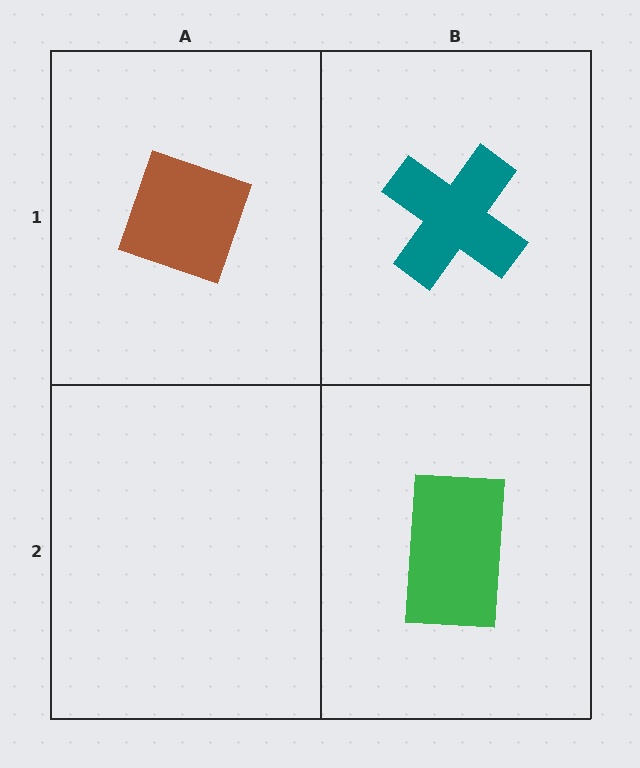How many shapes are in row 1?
2 shapes.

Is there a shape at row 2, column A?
No, that cell is empty.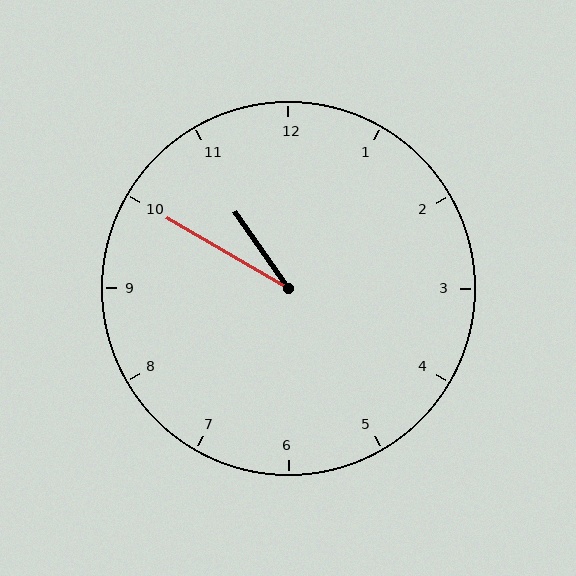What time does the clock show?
10:50.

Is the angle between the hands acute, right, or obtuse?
It is acute.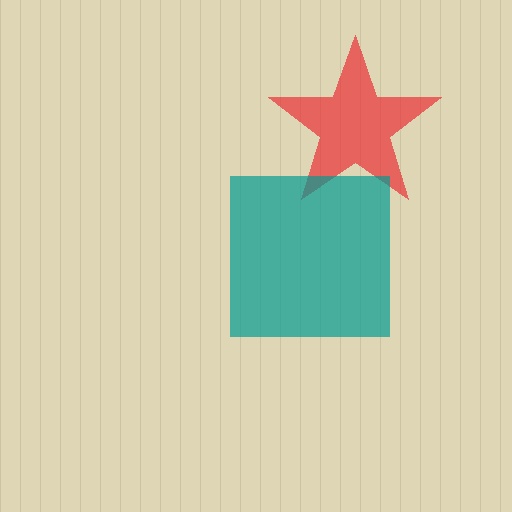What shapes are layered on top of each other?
The layered shapes are: a red star, a teal square.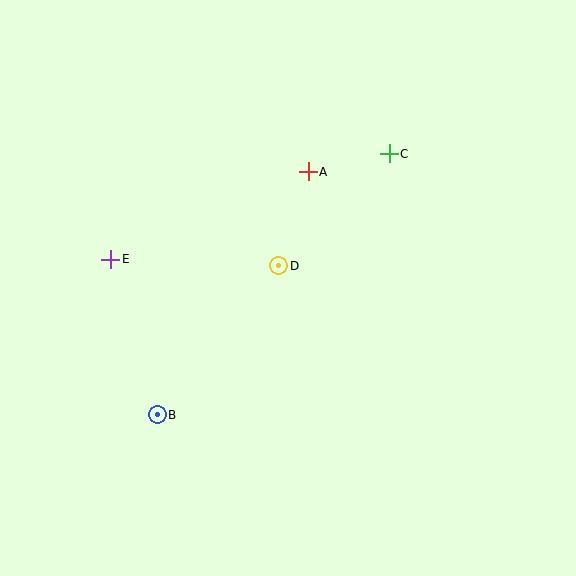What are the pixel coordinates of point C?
Point C is at (389, 154).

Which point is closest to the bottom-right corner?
Point D is closest to the bottom-right corner.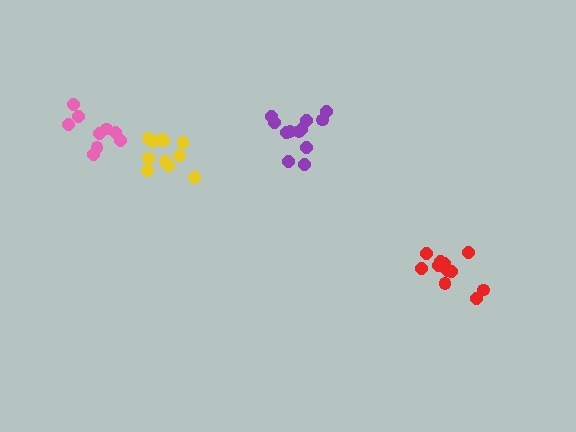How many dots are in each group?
Group 1: 11 dots, Group 2: 12 dots, Group 3: 11 dots, Group 4: 9 dots (43 total).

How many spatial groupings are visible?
There are 4 spatial groupings.